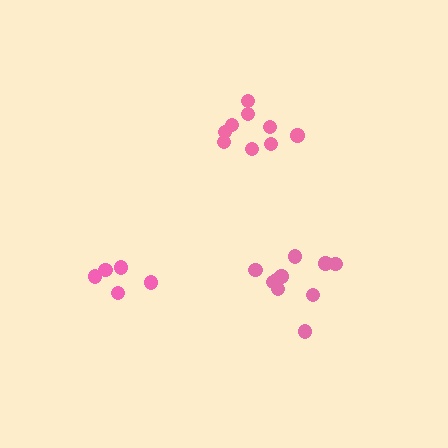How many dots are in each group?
Group 1: 9 dots, Group 2: 10 dots, Group 3: 5 dots (24 total).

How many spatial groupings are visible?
There are 3 spatial groupings.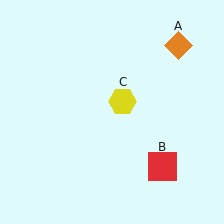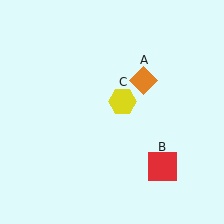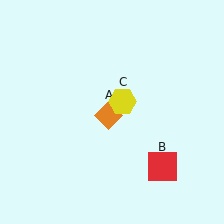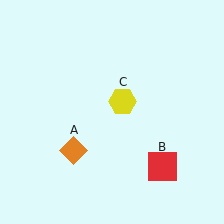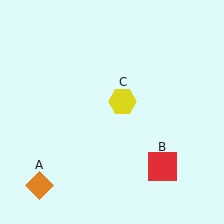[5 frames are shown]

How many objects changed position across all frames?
1 object changed position: orange diamond (object A).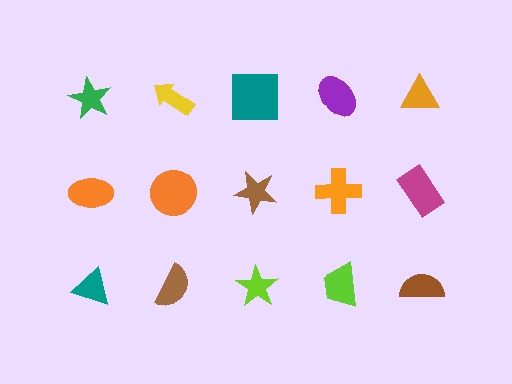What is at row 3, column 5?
A brown semicircle.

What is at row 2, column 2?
An orange circle.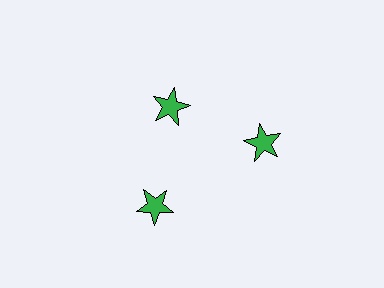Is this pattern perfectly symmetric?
No. The 3 green stars are arranged in a ring, but one element near the 11 o'clock position is pulled inward toward the center, breaking the 3-fold rotational symmetry.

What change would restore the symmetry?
The symmetry would be restored by moving it outward, back onto the ring so that all 3 stars sit at equal angles and equal distance from the center.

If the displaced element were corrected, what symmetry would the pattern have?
It would have 3-fold rotational symmetry — the pattern would map onto itself every 120 degrees.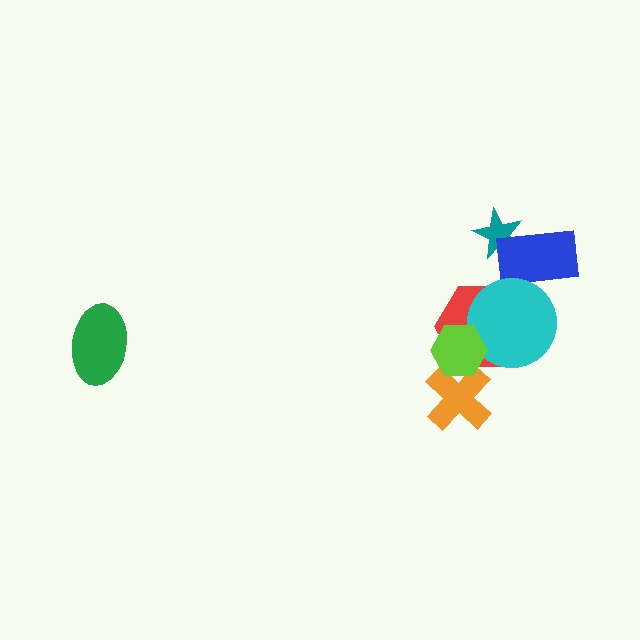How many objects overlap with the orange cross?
1 object overlaps with the orange cross.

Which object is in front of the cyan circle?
The lime hexagon is in front of the cyan circle.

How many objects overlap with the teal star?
1 object overlaps with the teal star.